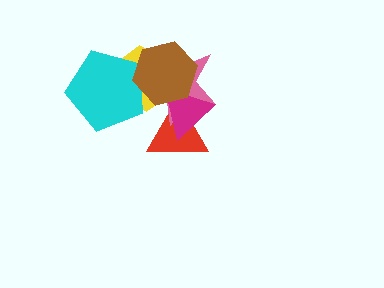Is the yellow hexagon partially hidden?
Yes, it is partially covered by another shape.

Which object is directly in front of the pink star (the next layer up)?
The yellow hexagon is directly in front of the pink star.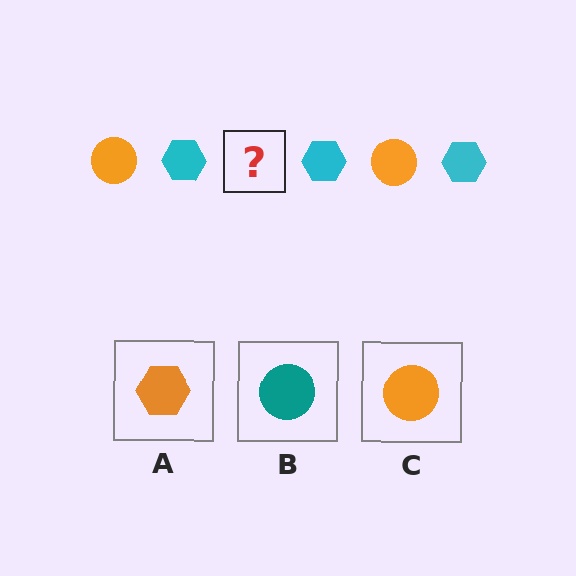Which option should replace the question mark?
Option C.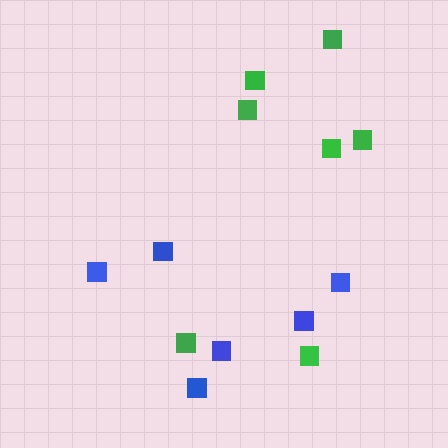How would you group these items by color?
There are 2 groups: one group of green squares (7) and one group of blue squares (6).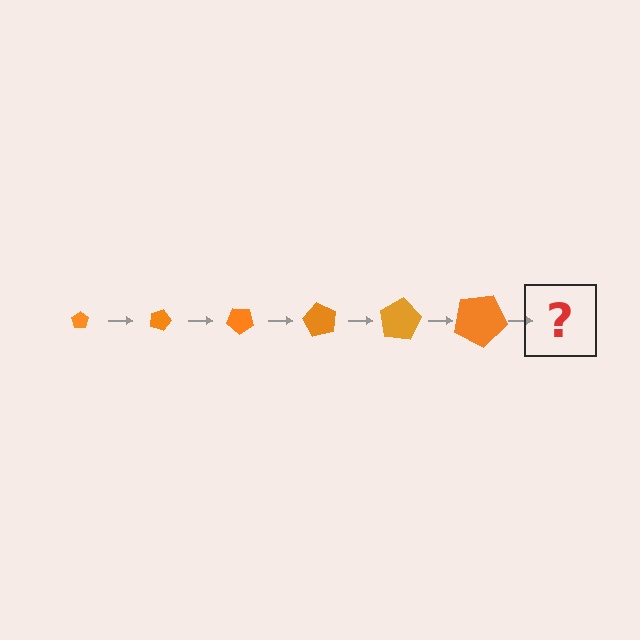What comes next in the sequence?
The next element should be a pentagon, larger than the previous one and rotated 120 degrees from the start.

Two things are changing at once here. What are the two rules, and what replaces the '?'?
The two rules are that the pentagon grows larger each step and it rotates 20 degrees each step. The '?' should be a pentagon, larger than the previous one and rotated 120 degrees from the start.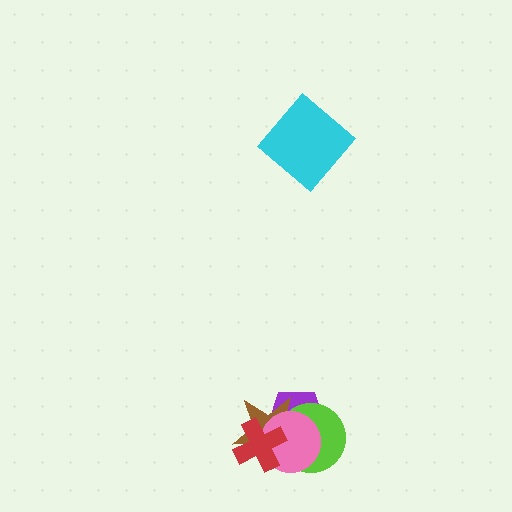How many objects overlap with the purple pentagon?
4 objects overlap with the purple pentagon.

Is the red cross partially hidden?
No, no other shape covers it.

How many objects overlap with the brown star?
4 objects overlap with the brown star.